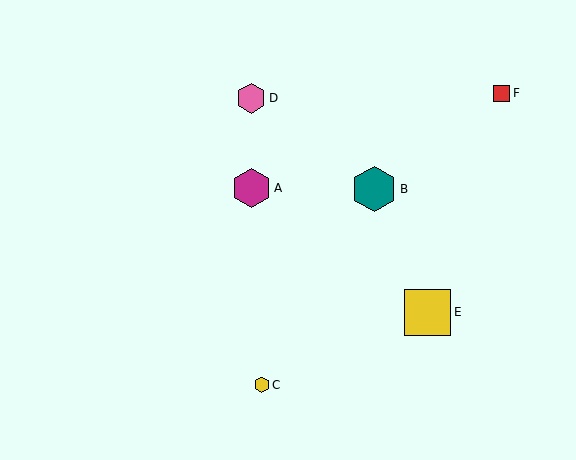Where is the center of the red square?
The center of the red square is at (502, 93).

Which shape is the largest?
The yellow square (labeled E) is the largest.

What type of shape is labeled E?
Shape E is a yellow square.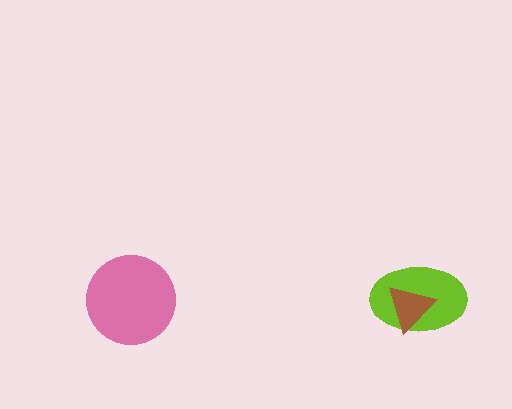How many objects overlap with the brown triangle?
1 object overlaps with the brown triangle.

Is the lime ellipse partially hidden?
Yes, it is partially covered by another shape.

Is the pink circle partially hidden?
No, no other shape covers it.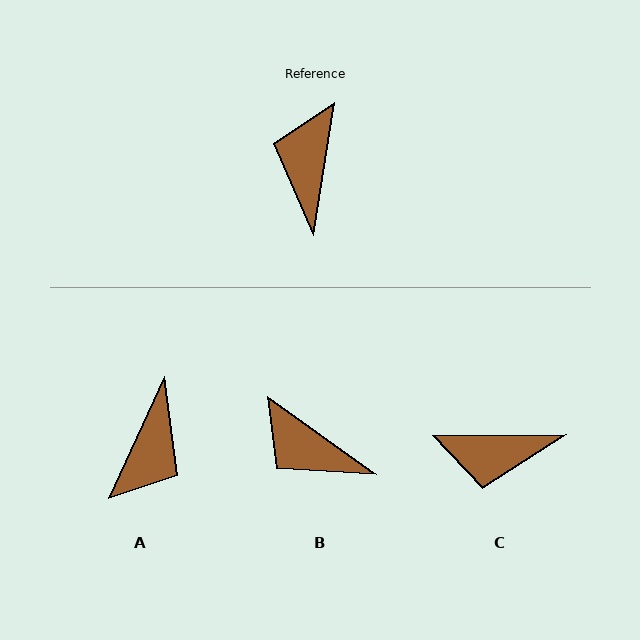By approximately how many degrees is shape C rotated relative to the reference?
Approximately 99 degrees counter-clockwise.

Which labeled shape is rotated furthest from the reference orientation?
A, about 164 degrees away.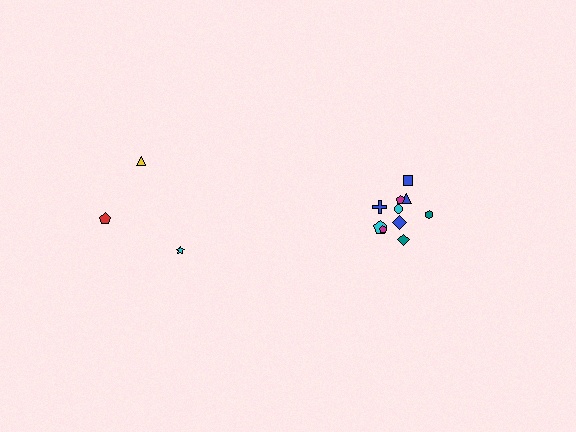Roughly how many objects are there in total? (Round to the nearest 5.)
Roughly 15 objects in total.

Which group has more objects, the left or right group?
The right group.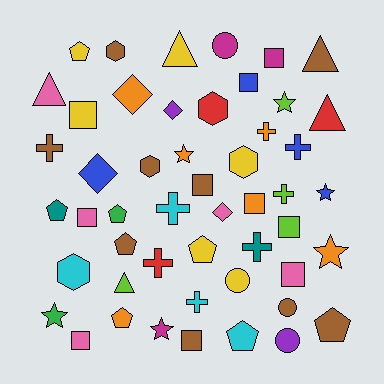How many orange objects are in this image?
There are 6 orange objects.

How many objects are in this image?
There are 50 objects.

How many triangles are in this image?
There are 5 triangles.